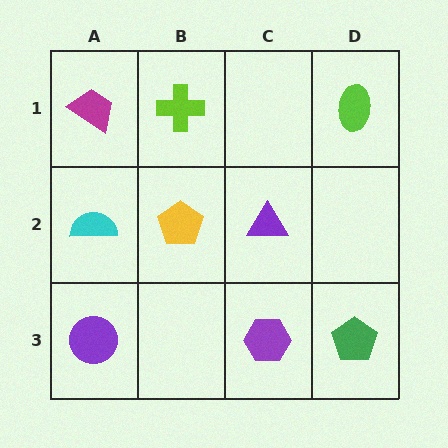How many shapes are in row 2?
3 shapes.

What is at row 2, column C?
A purple triangle.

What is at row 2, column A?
A cyan semicircle.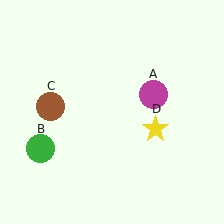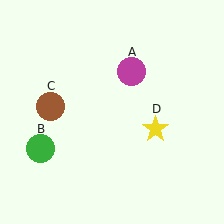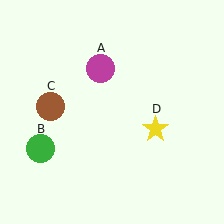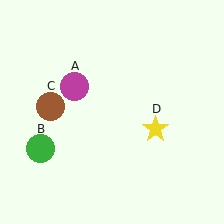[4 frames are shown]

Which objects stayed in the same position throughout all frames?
Green circle (object B) and brown circle (object C) and yellow star (object D) remained stationary.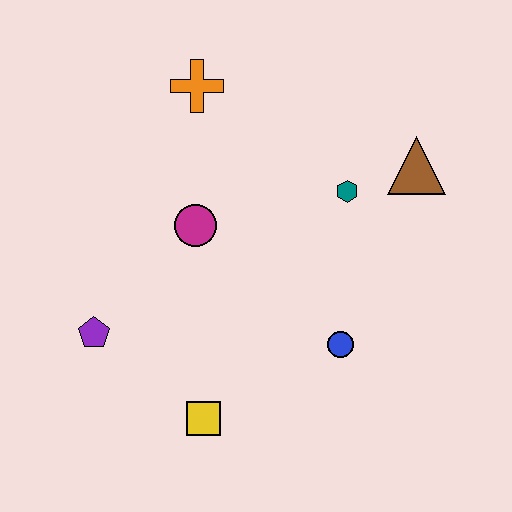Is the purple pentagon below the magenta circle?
Yes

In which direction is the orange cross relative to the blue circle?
The orange cross is above the blue circle.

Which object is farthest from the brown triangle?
The purple pentagon is farthest from the brown triangle.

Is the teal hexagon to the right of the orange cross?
Yes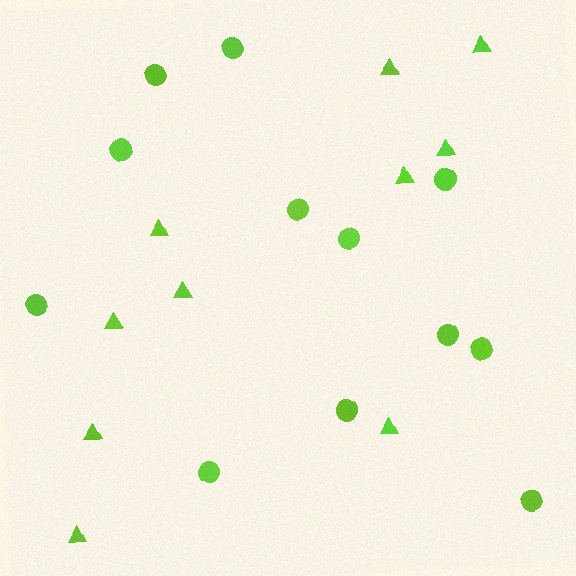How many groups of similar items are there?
There are 2 groups: one group of triangles (10) and one group of circles (12).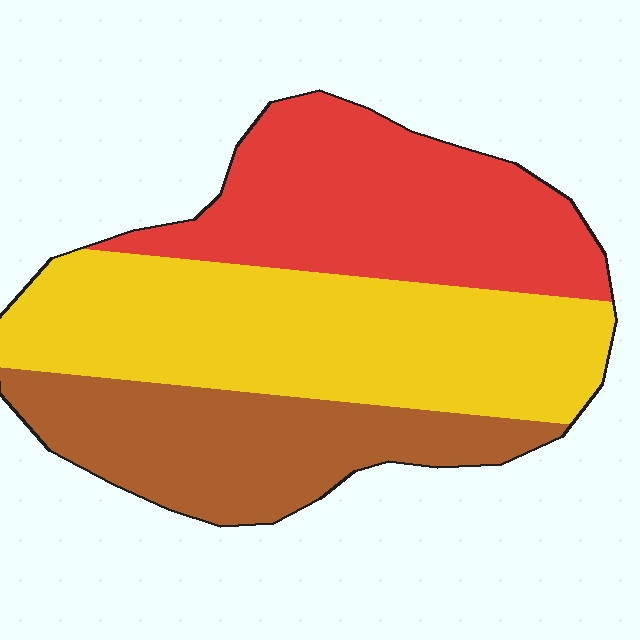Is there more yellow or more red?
Yellow.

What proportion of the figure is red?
Red takes up about one third (1/3) of the figure.